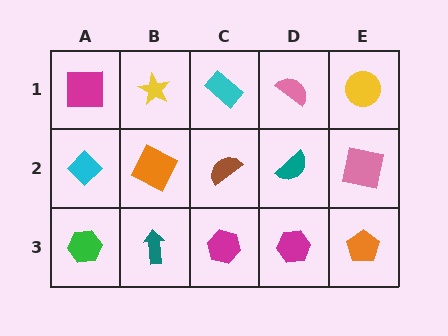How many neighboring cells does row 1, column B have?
3.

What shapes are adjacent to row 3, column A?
A cyan diamond (row 2, column A), a teal arrow (row 3, column B).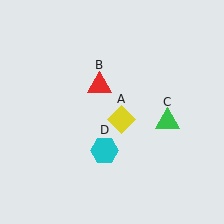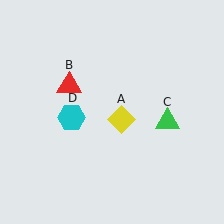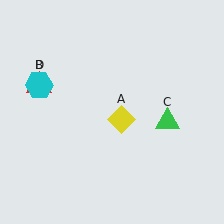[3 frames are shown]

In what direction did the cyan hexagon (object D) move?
The cyan hexagon (object D) moved up and to the left.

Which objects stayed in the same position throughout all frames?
Yellow diamond (object A) and green triangle (object C) remained stationary.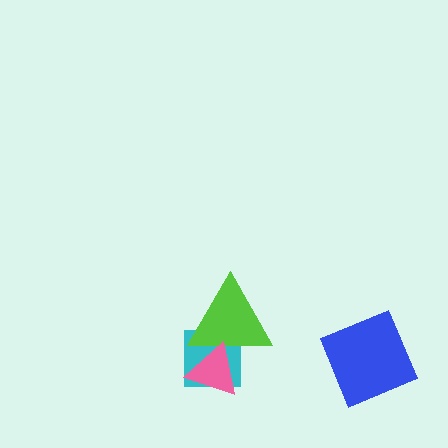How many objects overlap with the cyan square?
2 objects overlap with the cyan square.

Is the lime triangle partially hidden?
Yes, it is partially covered by another shape.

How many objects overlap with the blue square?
0 objects overlap with the blue square.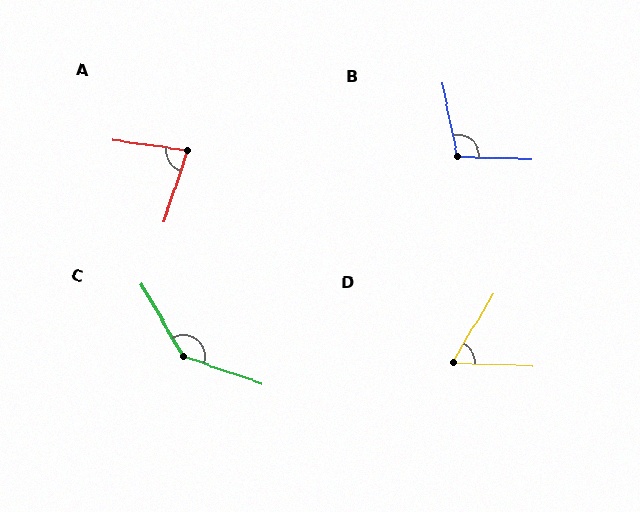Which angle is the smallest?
D, at approximately 61 degrees.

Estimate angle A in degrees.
Approximately 79 degrees.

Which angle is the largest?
C, at approximately 139 degrees.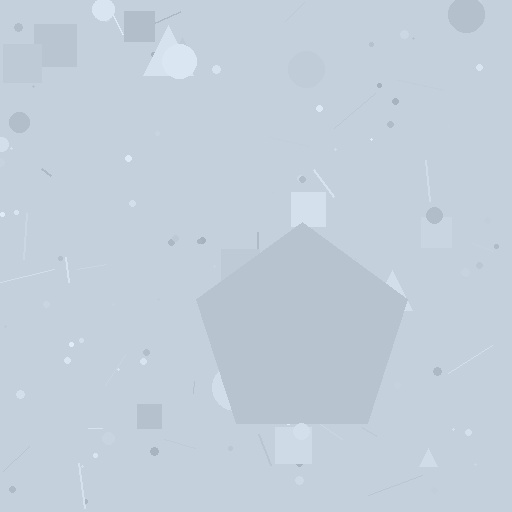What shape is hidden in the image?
A pentagon is hidden in the image.